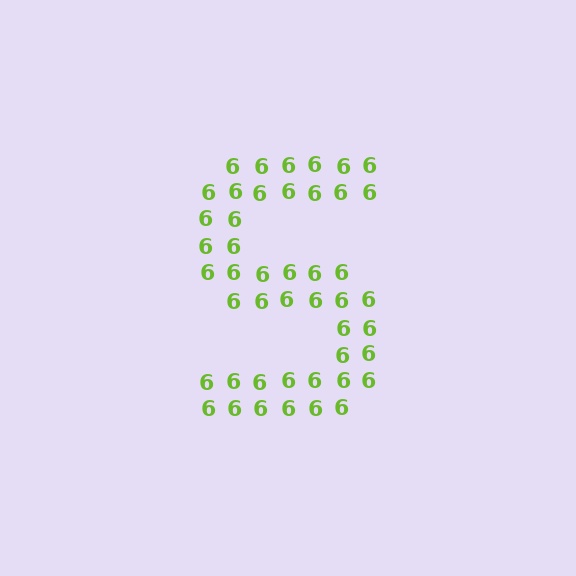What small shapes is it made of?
It is made of small digit 6's.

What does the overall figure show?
The overall figure shows the letter S.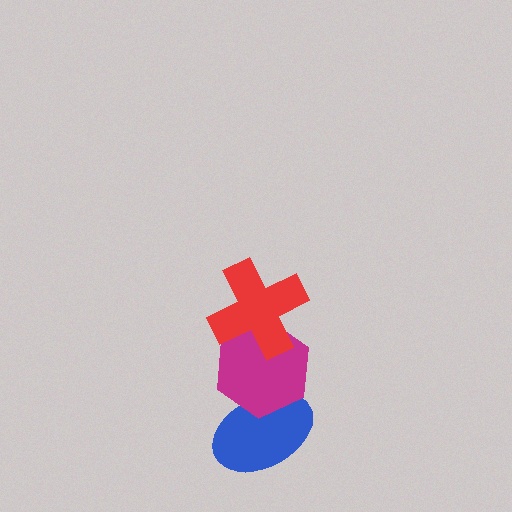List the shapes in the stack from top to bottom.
From top to bottom: the red cross, the magenta hexagon, the blue ellipse.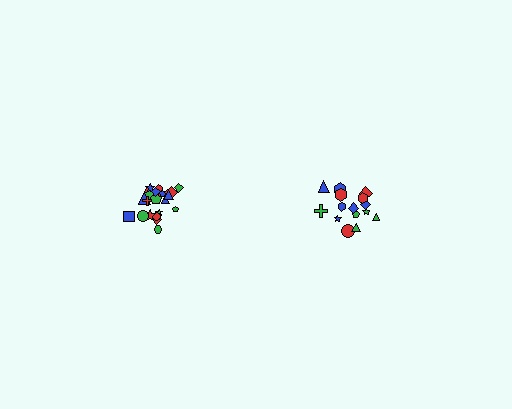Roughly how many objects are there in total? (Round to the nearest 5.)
Roughly 35 objects in total.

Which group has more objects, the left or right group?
The left group.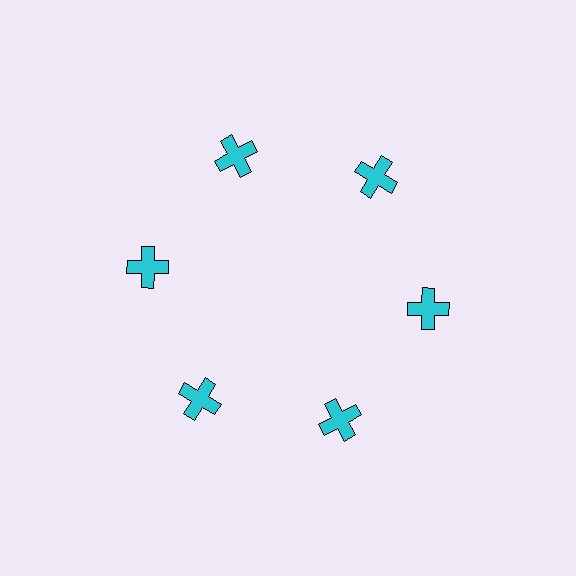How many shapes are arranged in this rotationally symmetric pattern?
There are 6 shapes, arranged in 6 groups of 1.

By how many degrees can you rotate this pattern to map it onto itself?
The pattern maps onto itself every 60 degrees of rotation.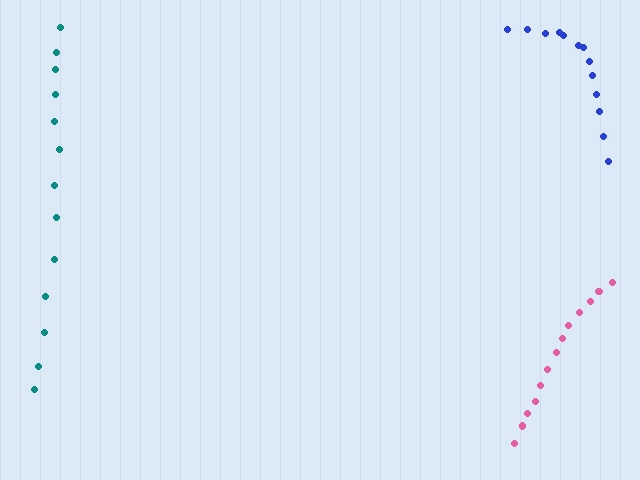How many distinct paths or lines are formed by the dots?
There are 3 distinct paths.